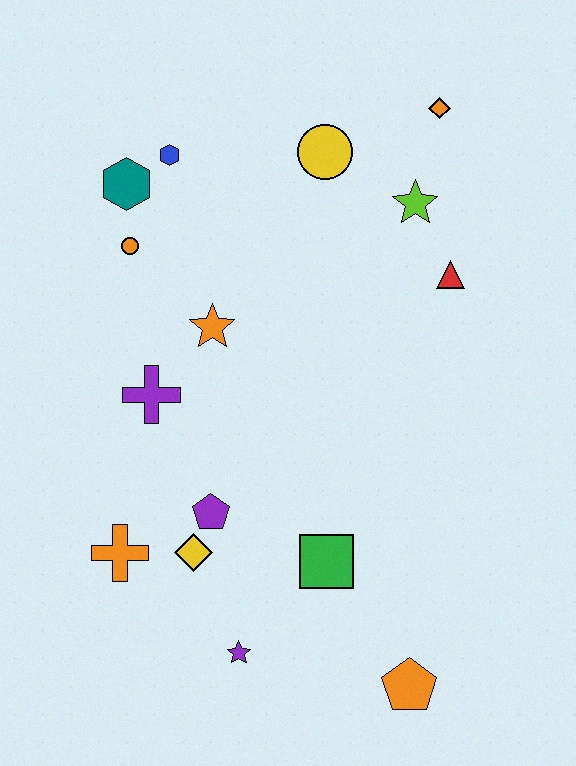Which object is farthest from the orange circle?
The orange pentagon is farthest from the orange circle.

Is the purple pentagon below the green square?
No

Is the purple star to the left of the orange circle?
No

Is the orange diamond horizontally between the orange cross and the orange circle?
No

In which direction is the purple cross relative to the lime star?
The purple cross is to the left of the lime star.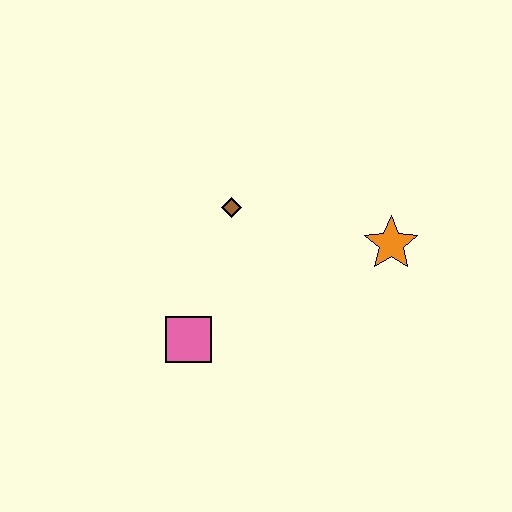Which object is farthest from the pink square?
The orange star is farthest from the pink square.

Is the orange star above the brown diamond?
No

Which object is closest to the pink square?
The brown diamond is closest to the pink square.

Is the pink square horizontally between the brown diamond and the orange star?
No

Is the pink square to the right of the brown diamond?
No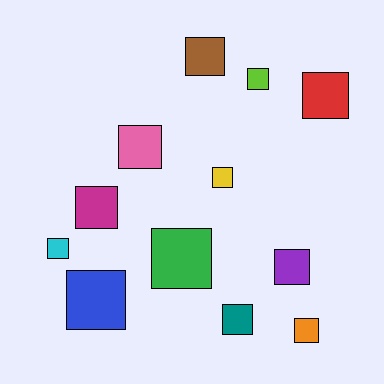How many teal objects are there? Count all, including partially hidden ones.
There is 1 teal object.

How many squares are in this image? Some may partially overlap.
There are 12 squares.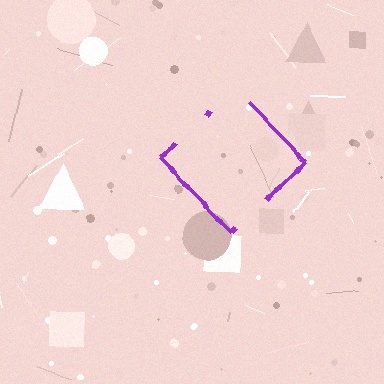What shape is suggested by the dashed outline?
The dashed outline suggests a diamond.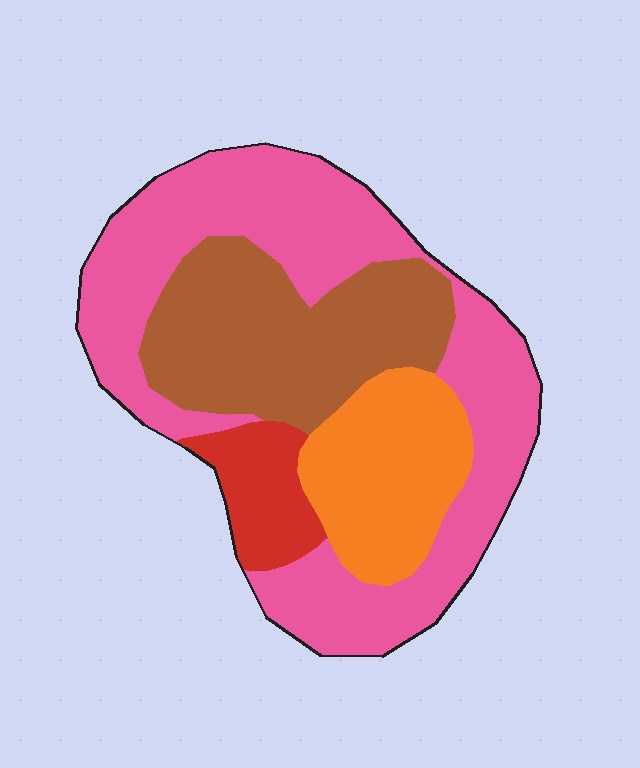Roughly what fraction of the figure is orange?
Orange takes up between a sixth and a third of the figure.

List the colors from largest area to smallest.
From largest to smallest: pink, brown, orange, red.